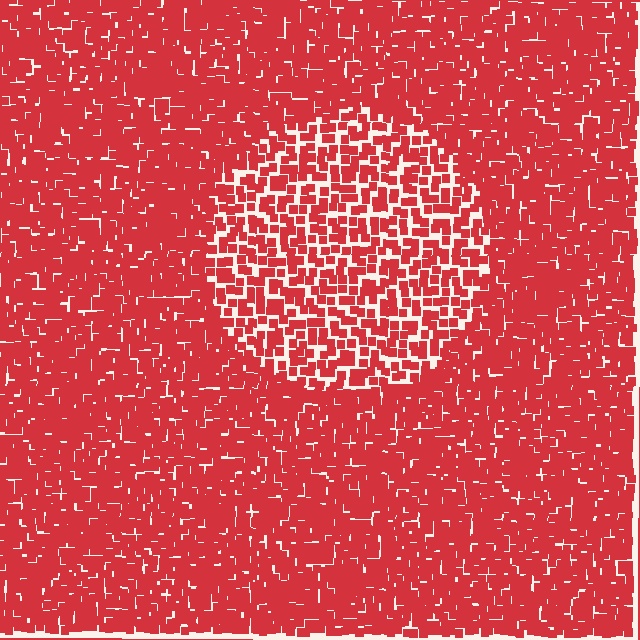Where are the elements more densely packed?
The elements are more densely packed outside the circle boundary.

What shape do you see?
I see a circle.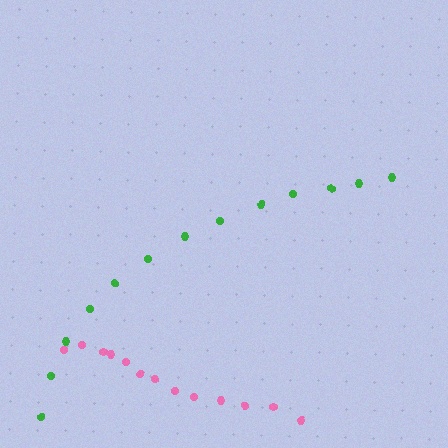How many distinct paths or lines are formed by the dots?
There are 2 distinct paths.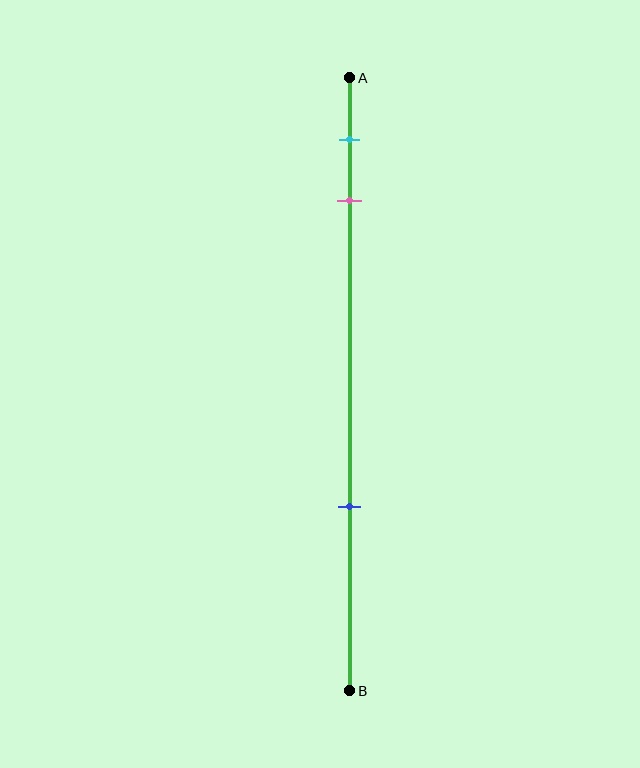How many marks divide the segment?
There are 3 marks dividing the segment.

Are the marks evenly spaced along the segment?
No, the marks are not evenly spaced.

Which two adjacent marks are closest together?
The cyan and pink marks are the closest adjacent pair.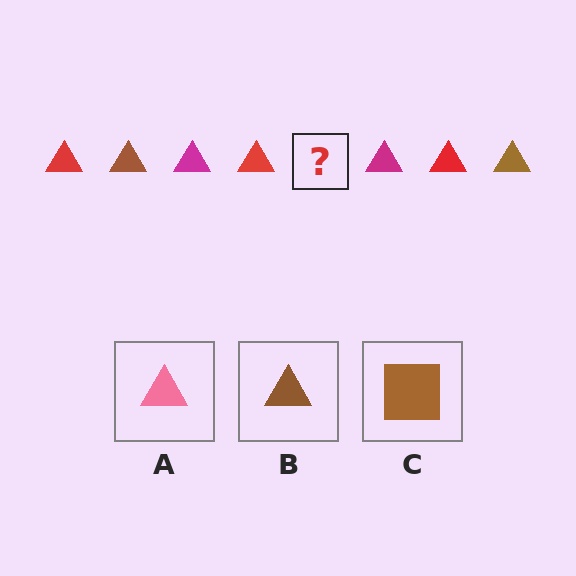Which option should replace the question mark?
Option B.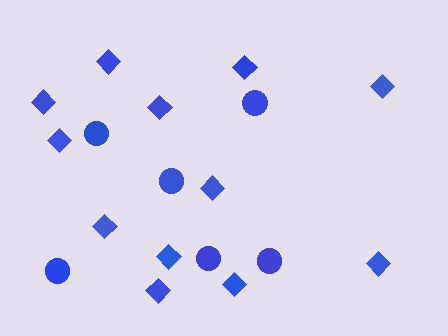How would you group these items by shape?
There are 2 groups: one group of diamonds (12) and one group of circles (6).